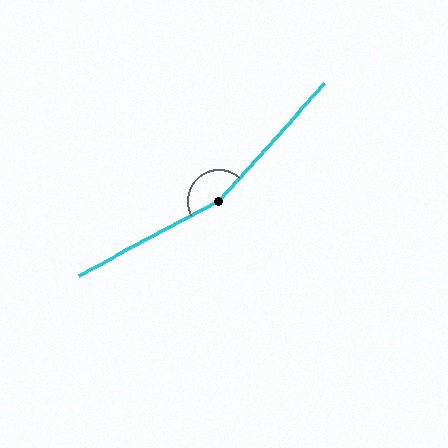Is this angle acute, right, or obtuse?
It is obtuse.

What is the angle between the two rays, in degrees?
Approximately 160 degrees.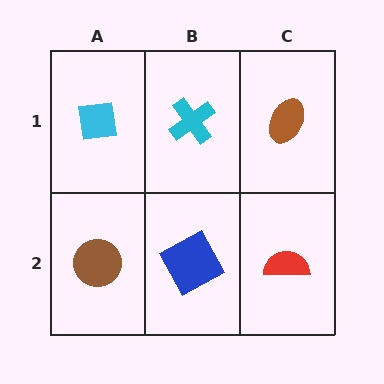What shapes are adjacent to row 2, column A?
A cyan square (row 1, column A), a blue square (row 2, column B).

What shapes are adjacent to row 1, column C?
A red semicircle (row 2, column C), a cyan cross (row 1, column B).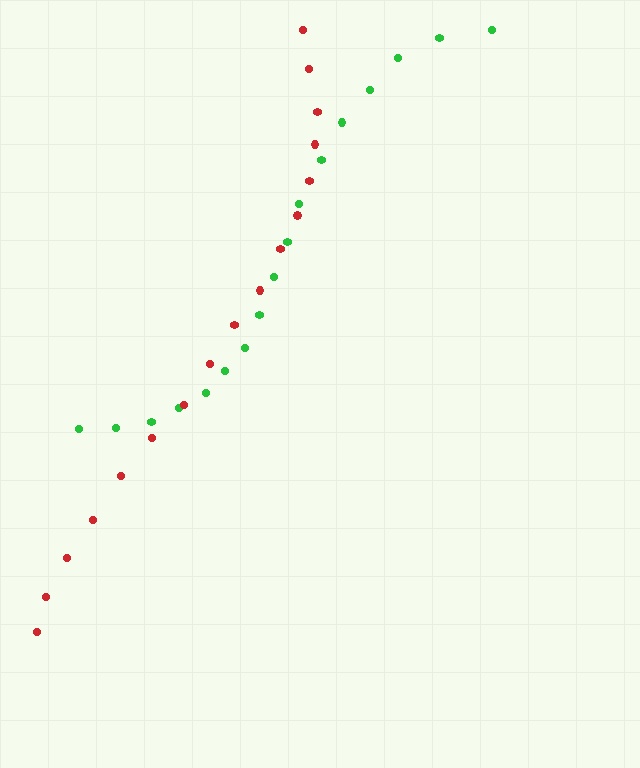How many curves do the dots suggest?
There are 2 distinct paths.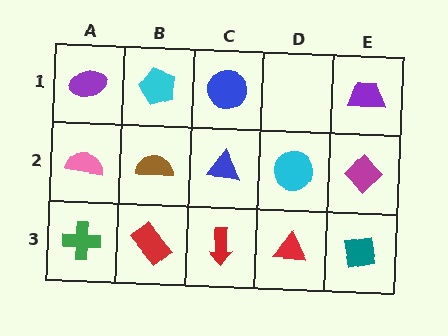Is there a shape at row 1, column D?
No, that cell is empty.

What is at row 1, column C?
A blue circle.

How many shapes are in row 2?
5 shapes.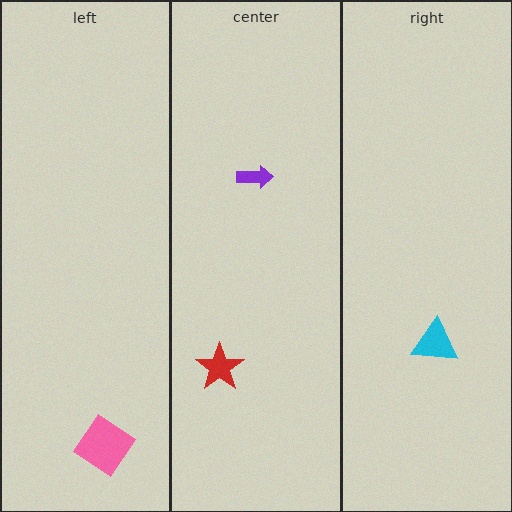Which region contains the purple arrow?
The center region.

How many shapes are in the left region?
1.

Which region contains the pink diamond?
The left region.